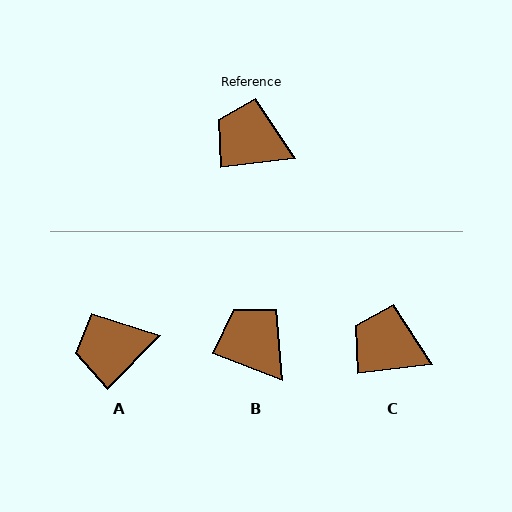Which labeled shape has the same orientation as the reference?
C.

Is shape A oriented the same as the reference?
No, it is off by about 39 degrees.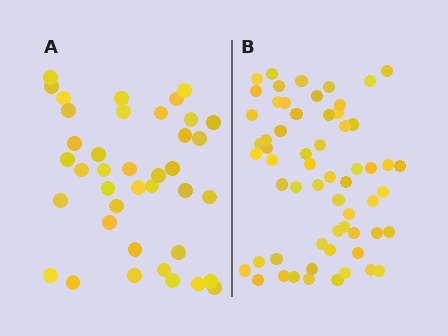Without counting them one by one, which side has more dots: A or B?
Region B (the right region) has more dots.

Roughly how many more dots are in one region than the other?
Region B has approximately 20 more dots than region A.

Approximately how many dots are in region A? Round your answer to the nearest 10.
About 40 dots. (The exact count is 39, which rounds to 40.)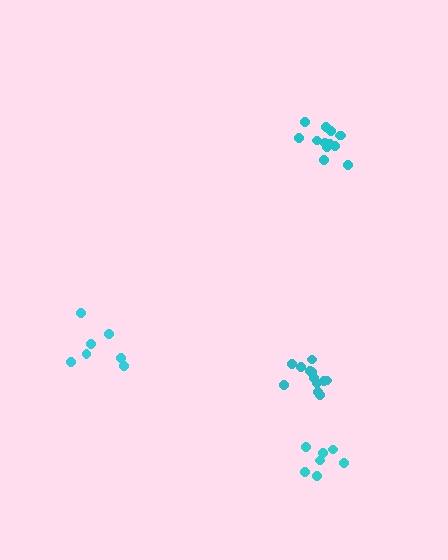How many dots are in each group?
Group 1: 13 dots, Group 2: 12 dots, Group 3: 7 dots, Group 4: 7 dots (39 total).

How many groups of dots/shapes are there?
There are 4 groups.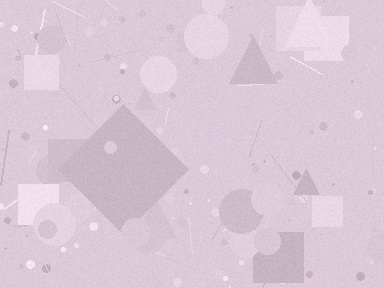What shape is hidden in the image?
A diamond is hidden in the image.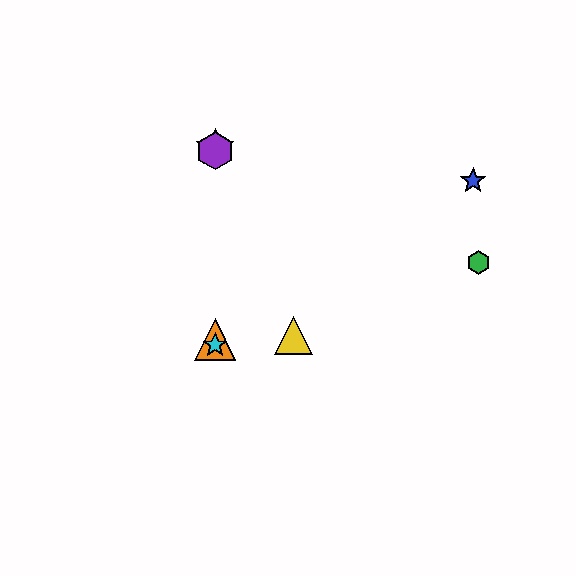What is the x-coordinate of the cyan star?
The cyan star is at x≈215.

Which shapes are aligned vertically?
The red star, the purple hexagon, the orange triangle, the cyan star are aligned vertically.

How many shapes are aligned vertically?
4 shapes (the red star, the purple hexagon, the orange triangle, the cyan star) are aligned vertically.